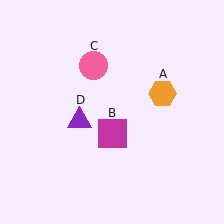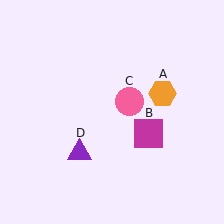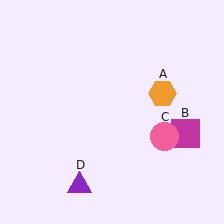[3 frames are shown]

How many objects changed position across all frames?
3 objects changed position: magenta square (object B), pink circle (object C), purple triangle (object D).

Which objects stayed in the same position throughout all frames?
Orange hexagon (object A) remained stationary.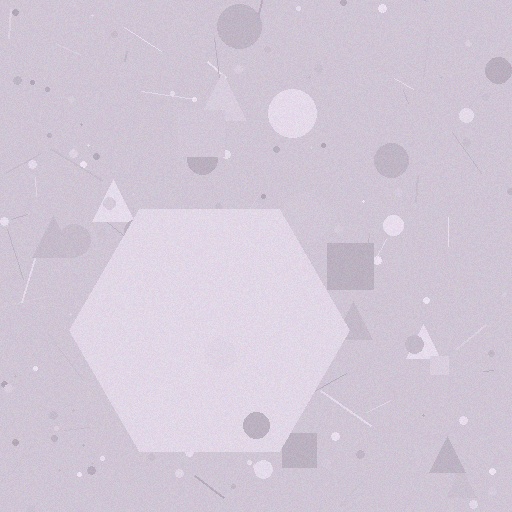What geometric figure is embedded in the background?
A hexagon is embedded in the background.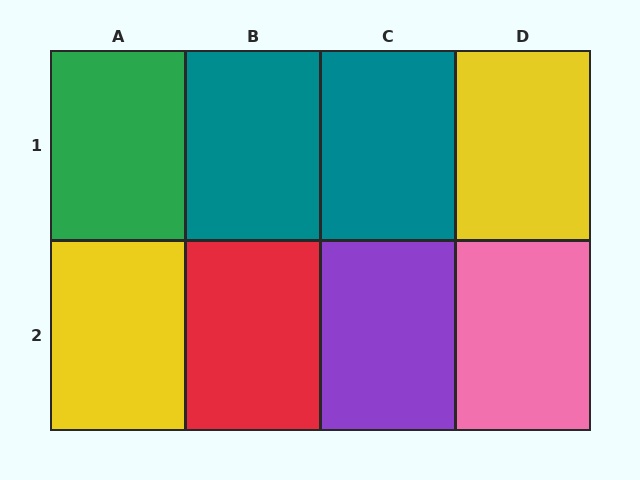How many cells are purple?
1 cell is purple.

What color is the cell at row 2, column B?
Red.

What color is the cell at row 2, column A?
Yellow.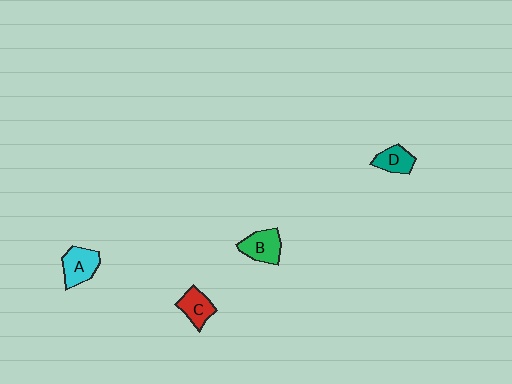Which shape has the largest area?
Shape A (cyan).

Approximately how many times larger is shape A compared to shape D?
Approximately 1.3 times.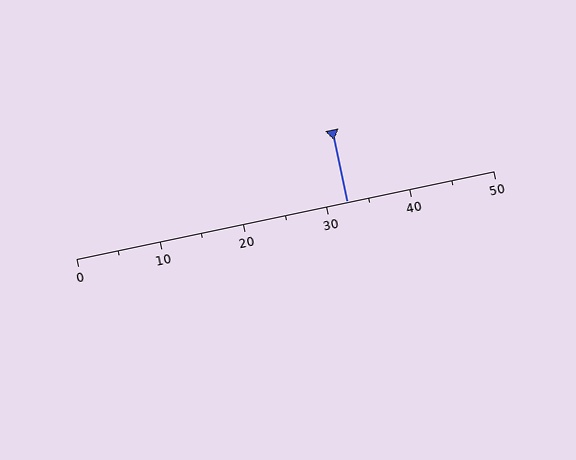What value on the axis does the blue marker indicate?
The marker indicates approximately 32.5.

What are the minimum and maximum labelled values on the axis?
The axis runs from 0 to 50.